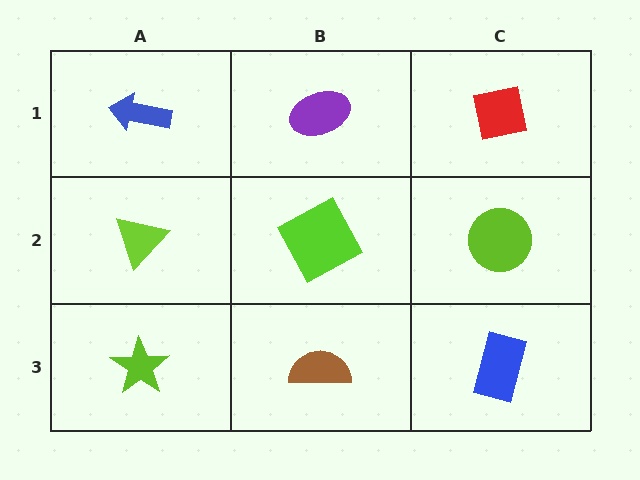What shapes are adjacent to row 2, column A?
A blue arrow (row 1, column A), a lime star (row 3, column A), a lime square (row 2, column B).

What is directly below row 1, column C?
A lime circle.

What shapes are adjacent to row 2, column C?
A red square (row 1, column C), a blue rectangle (row 3, column C), a lime square (row 2, column B).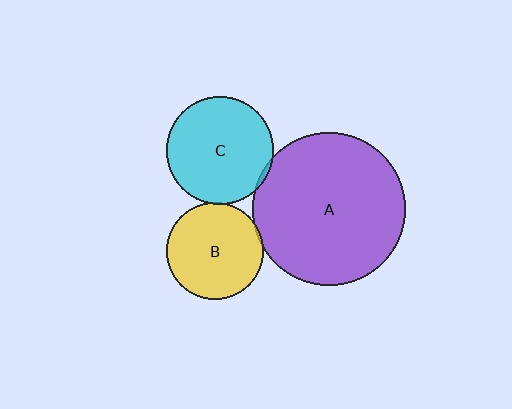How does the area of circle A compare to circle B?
Approximately 2.5 times.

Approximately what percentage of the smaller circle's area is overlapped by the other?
Approximately 5%.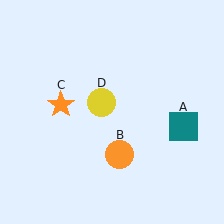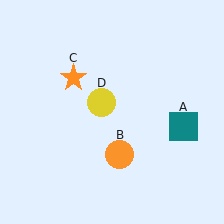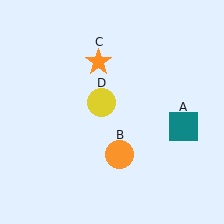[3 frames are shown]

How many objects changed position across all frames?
1 object changed position: orange star (object C).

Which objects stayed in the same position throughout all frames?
Teal square (object A) and orange circle (object B) and yellow circle (object D) remained stationary.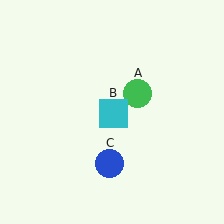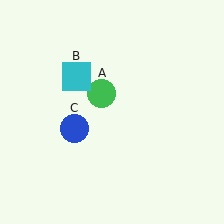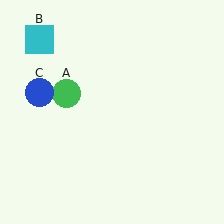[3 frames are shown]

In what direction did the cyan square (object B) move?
The cyan square (object B) moved up and to the left.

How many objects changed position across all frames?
3 objects changed position: green circle (object A), cyan square (object B), blue circle (object C).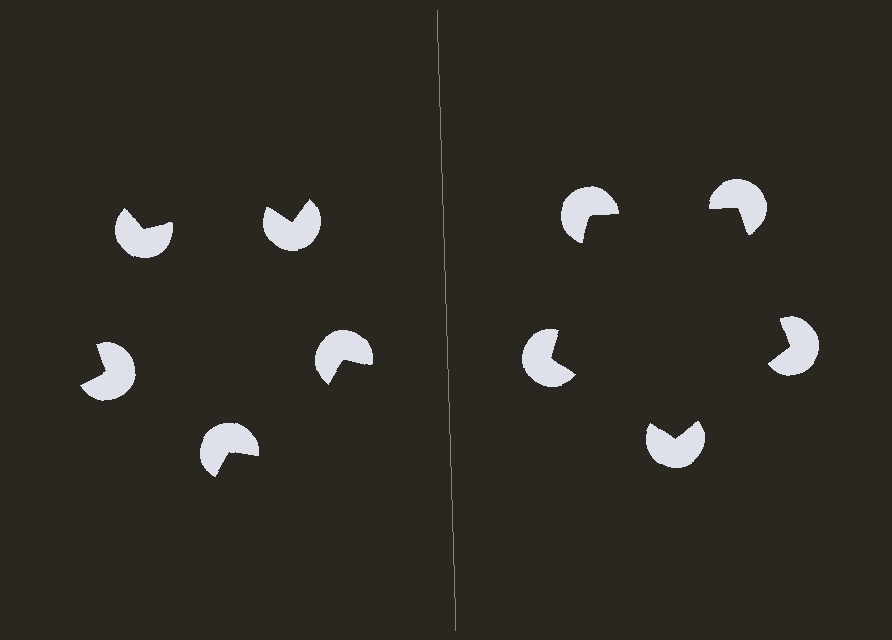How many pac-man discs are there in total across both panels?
10 — 5 on each side.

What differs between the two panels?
The pac-man discs are positioned identically on both sides; only the wedge orientations differ. On the right they align to a pentagon; on the left they are misaligned.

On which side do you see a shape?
An illusory pentagon appears on the right side. On the left side the wedge cuts are rotated, so no coherent shape forms.